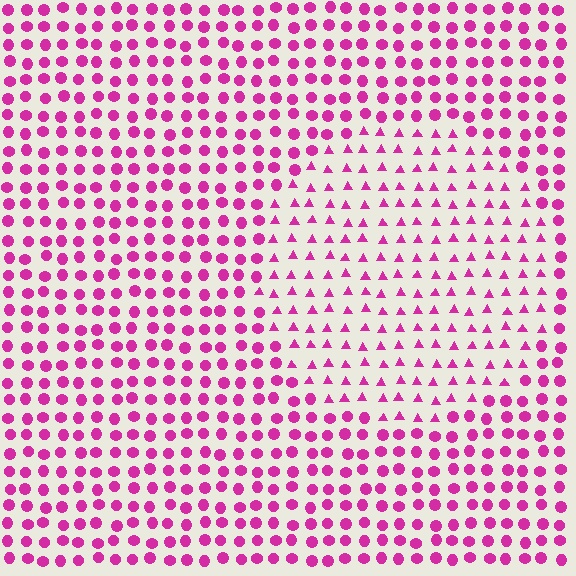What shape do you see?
I see a circle.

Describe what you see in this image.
The image is filled with small magenta elements arranged in a uniform grid. A circle-shaped region contains triangles, while the surrounding area contains circles. The boundary is defined purely by the change in element shape.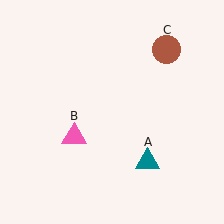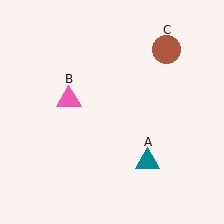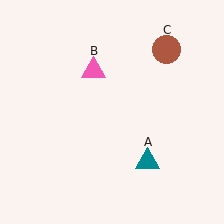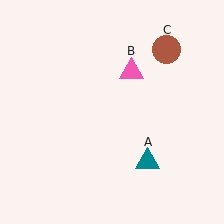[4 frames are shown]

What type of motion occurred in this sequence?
The pink triangle (object B) rotated clockwise around the center of the scene.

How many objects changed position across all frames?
1 object changed position: pink triangle (object B).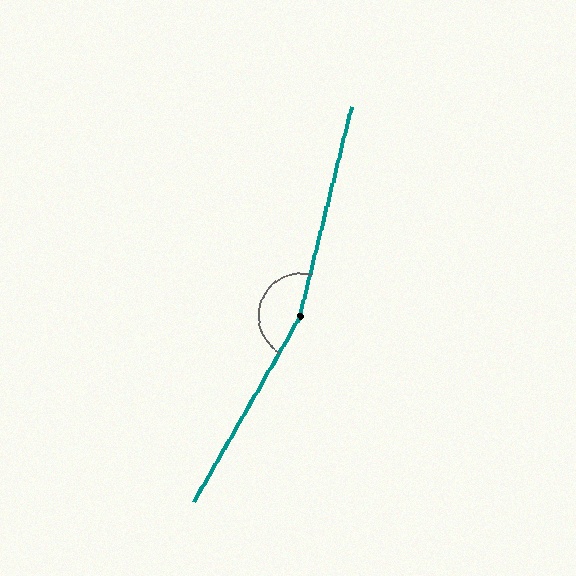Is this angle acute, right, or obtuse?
It is obtuse.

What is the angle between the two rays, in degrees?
Approximately 164 degrees.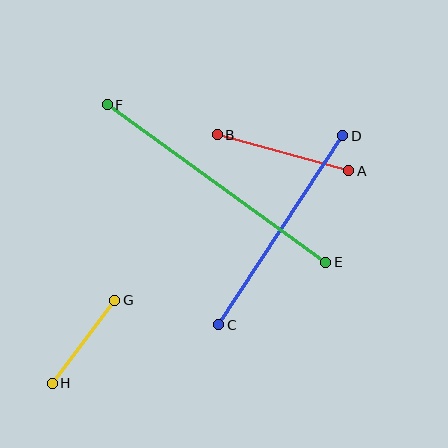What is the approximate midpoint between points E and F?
The midpoint is at approximately (217, 184) pixels.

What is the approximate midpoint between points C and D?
The midpoint is at approximately (281, 230) pixels.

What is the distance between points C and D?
The distance is approximately 226 pixels.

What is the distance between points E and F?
The distance is approximately 269 pixels.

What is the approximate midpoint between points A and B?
The midpoint is at approximately (283, 153) pixels.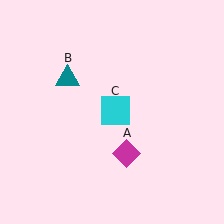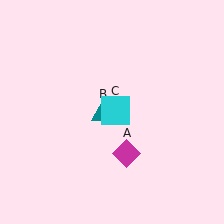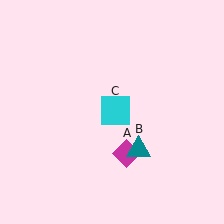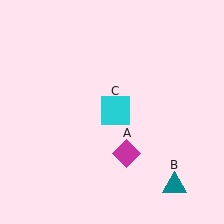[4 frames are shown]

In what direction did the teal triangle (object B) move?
The teal triangle (object B) moved down and to the right.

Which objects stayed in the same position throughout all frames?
Magenta diamond (object A) and cyan square (object C) remained stationary.